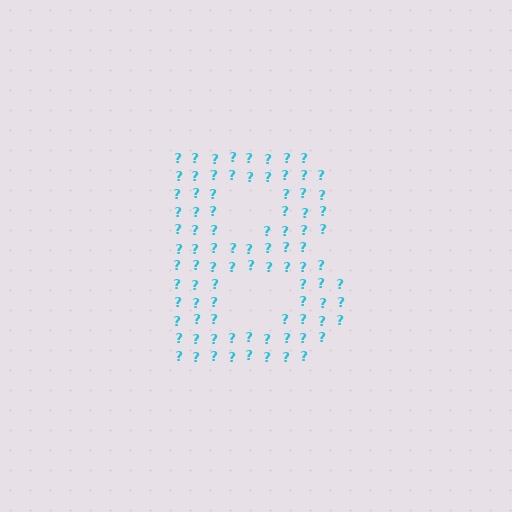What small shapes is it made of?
It is made of small question marks.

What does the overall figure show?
The overall figure shows the letter B.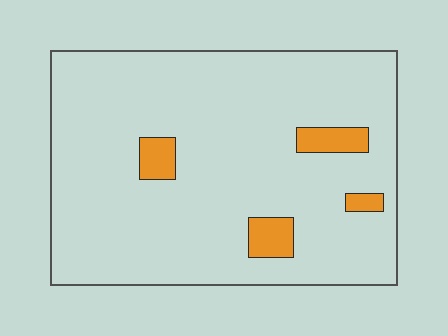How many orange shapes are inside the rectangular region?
4.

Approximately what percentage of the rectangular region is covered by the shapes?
Approximately 5%.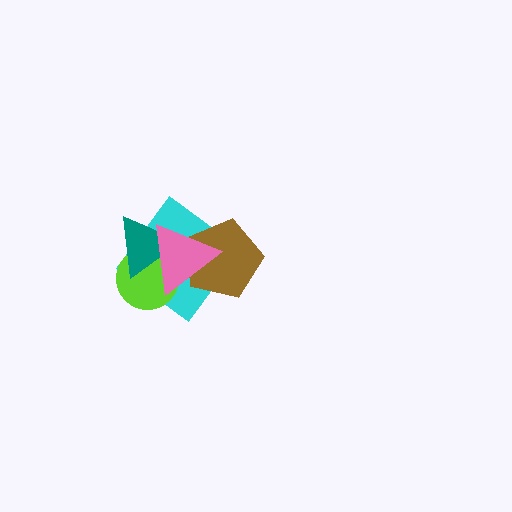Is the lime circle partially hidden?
Yes, it is partially covered by another shape.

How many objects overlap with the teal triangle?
3 objects overlap with the teal triangle.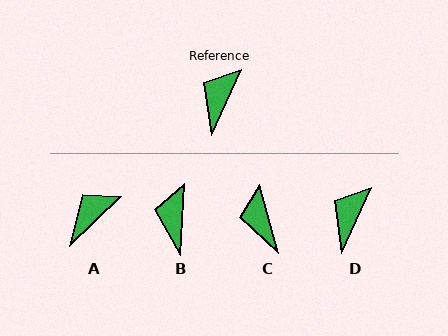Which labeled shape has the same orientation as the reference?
D.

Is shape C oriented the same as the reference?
No, it is off by about 40 degrees.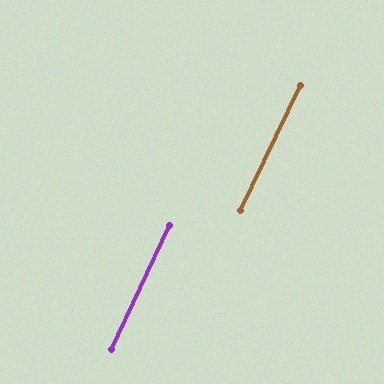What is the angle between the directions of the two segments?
Approximately 0 degrees.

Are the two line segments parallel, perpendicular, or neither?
Parallel — their directions differ by only 0.2°.